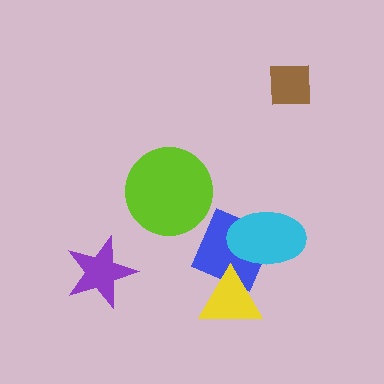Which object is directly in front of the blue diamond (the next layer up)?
The cyan ellipse is directly in front of the blue diamond.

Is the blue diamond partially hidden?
Yes, it is partially covered by another shape.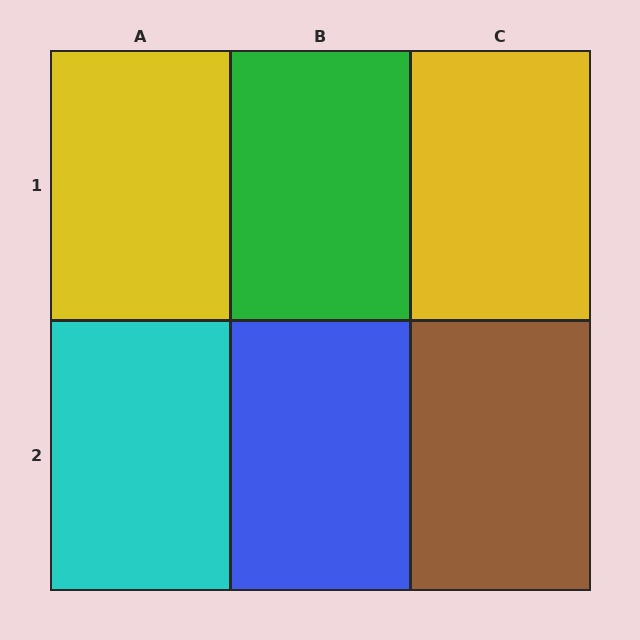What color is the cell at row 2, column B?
Blue.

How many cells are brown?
1 cell is brown.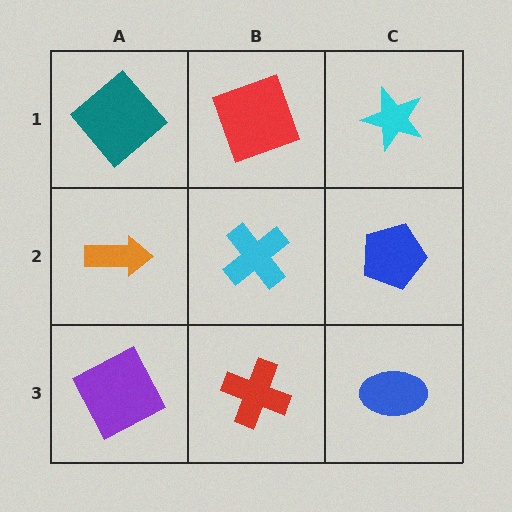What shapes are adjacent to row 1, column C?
A blue pentagon (row 2, column C), a red square (row 1, column B).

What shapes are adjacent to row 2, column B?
A red square (row 1, column B), a red cross (row 3, column B), an orange arrow (row 2, column A), a blue pentagon (row 2, column C).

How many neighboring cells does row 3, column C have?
2.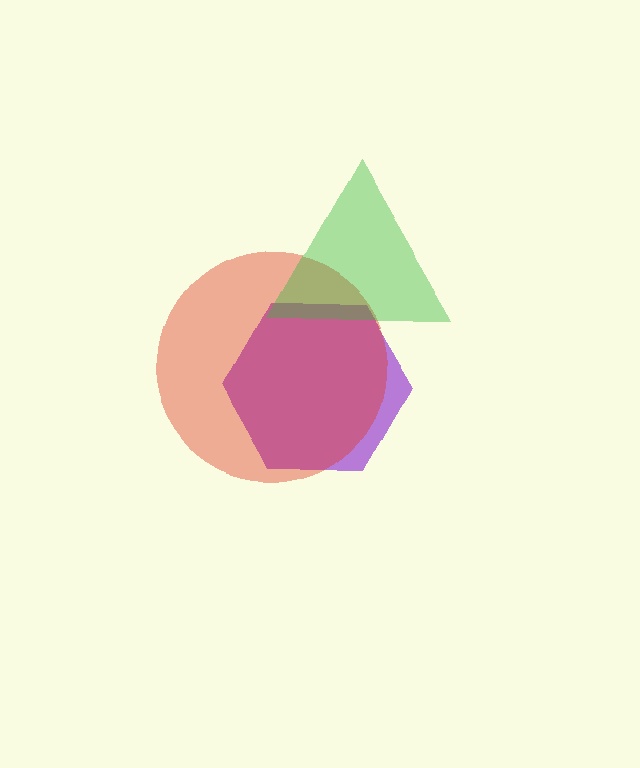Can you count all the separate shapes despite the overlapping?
Yes, there are 3 separate shapes.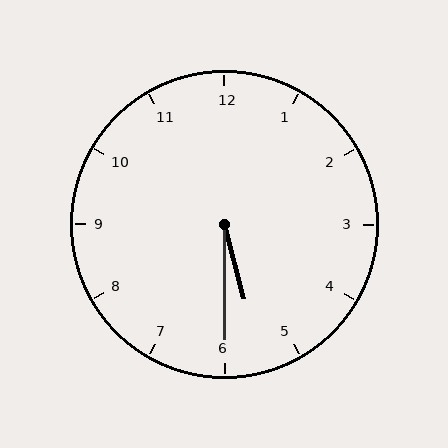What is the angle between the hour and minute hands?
Approximately 15 degrees.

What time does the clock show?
5:30.